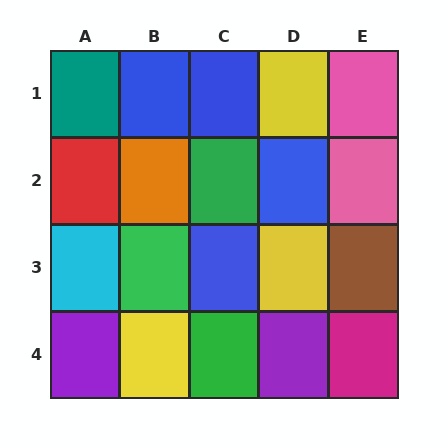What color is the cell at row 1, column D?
Yellow.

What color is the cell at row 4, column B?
Yellow.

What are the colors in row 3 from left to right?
Cyan, green, blue, yellow, brown.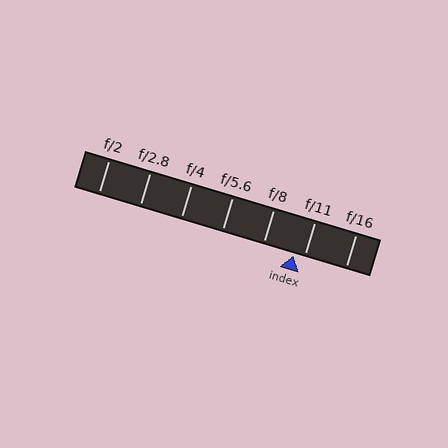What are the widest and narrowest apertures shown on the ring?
The widest aperture shown is f/2 and the narrowest is f/16.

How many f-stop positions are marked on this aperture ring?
There are 7 f-stop positions marked.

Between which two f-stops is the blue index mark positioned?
The index mark is between f/8 and f/11.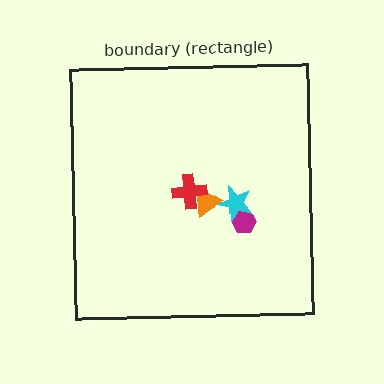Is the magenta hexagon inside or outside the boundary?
Inside.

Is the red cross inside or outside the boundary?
Inside.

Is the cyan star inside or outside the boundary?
Inside.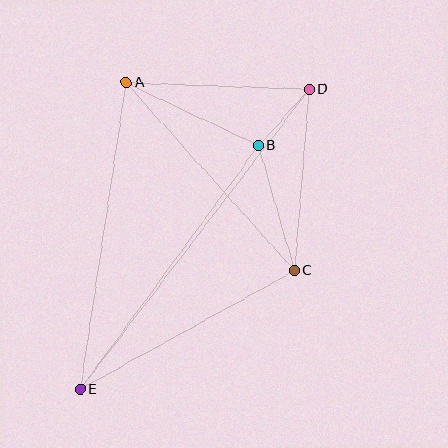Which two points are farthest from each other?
Points D and E are farthest from each other.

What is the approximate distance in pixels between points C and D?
The distance between C and D is approximately 182 pixels.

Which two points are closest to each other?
Points B and D are closest to each other.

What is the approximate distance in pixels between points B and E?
The distance between B and E is approximately 302 pixels.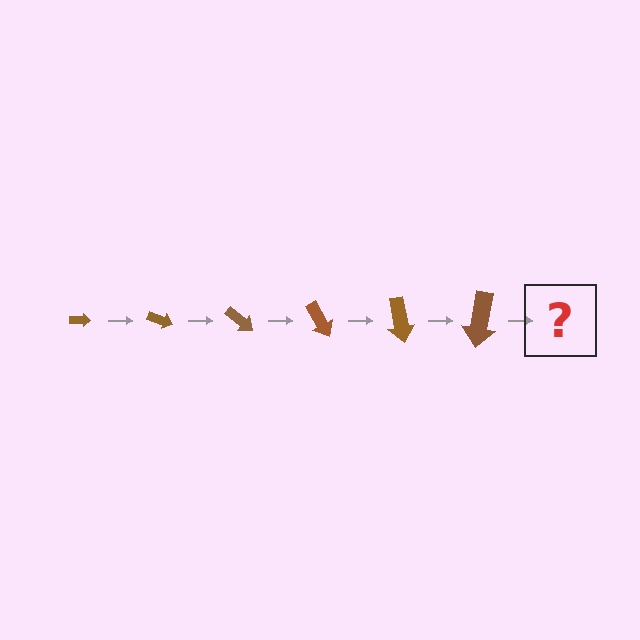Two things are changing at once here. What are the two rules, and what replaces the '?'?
The two rules are that the arrow grows larger each step and it rotates 20 degrees each step. The '?' should be an arrow, larger than the previous one and rotated 120 degrees from the start.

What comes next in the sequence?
The next element should be an arrow, larger than the previous one and rotated 120 degrees from the start.